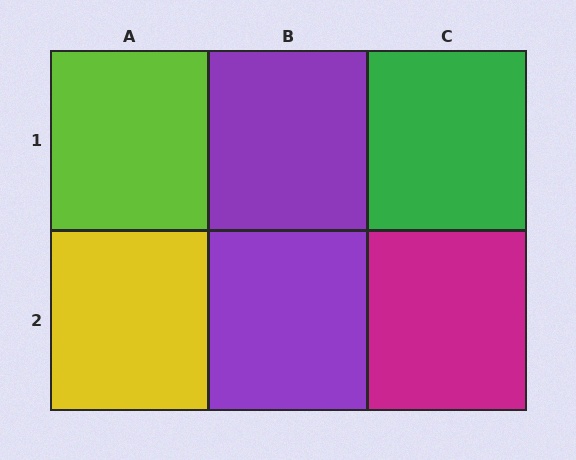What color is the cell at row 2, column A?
Yellow.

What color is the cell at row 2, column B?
Purple.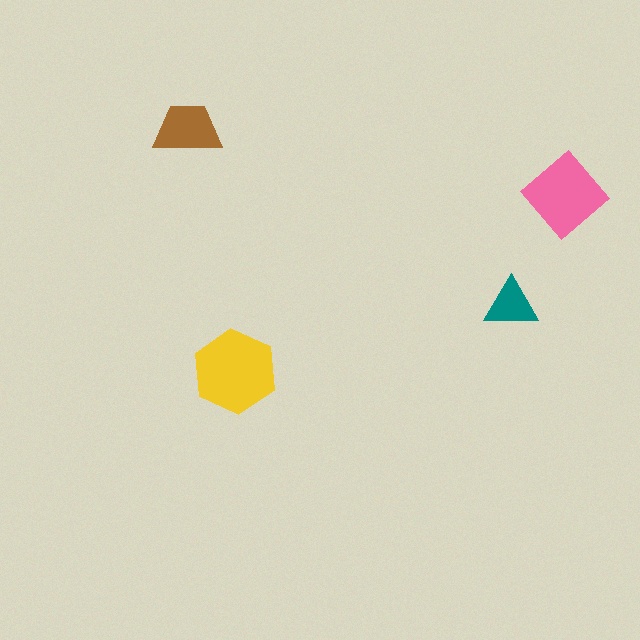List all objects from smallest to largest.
The teal triangle, the brown trapezoid, the pink diamond, the yellow hexagon.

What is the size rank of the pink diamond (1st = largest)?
2nd.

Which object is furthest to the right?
The pink diamond is rightmost.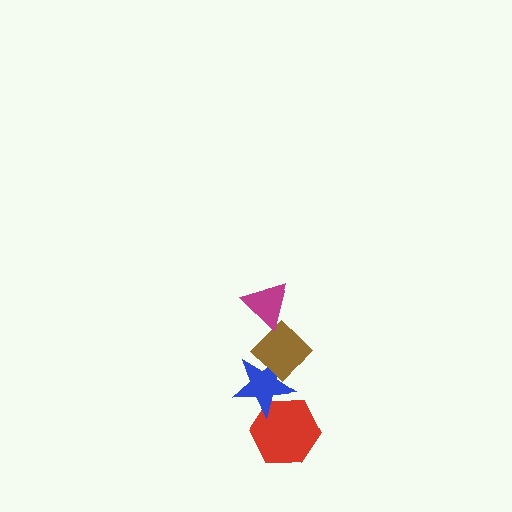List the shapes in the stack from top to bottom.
From top to bottom: the magenta triangle, the brown diamond, the blue star, the red hexagon.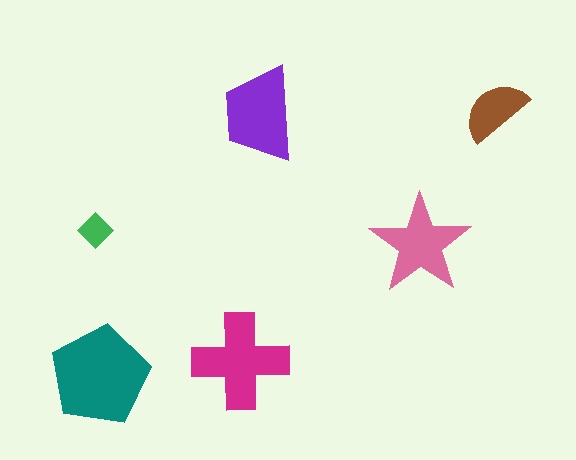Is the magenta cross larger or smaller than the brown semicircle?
Larger.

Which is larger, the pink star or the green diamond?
The pink star.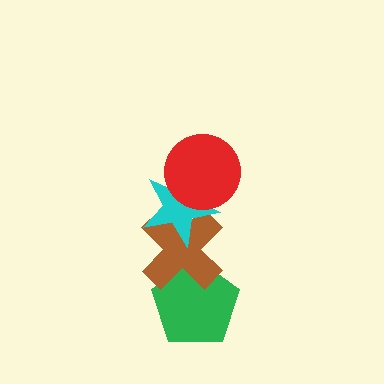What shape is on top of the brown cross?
The cyan star is on top of the brown cross.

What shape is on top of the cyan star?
The red circle is on top of the cyan star.